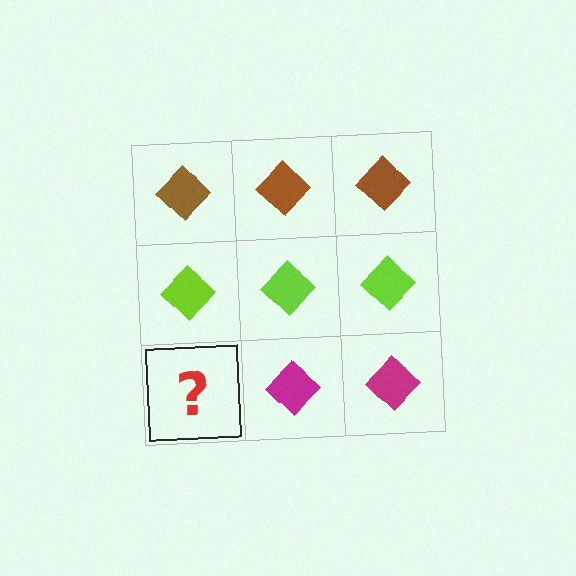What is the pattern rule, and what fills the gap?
The rule is that each row has a consistent color. The gap should be filled with a magenta diamond.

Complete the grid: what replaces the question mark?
The question mark should be replaced with a magenta diamond.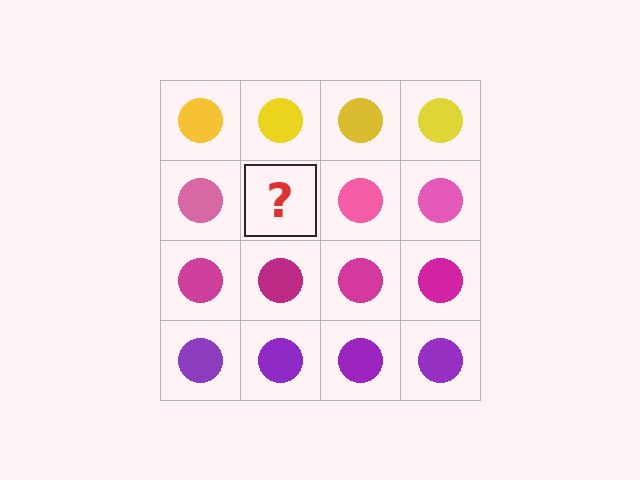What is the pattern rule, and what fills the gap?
The rule is that each row has a consistent color. The gap should be filled with a pink circle.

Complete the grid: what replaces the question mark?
The question mark should be replaced with a pink circle.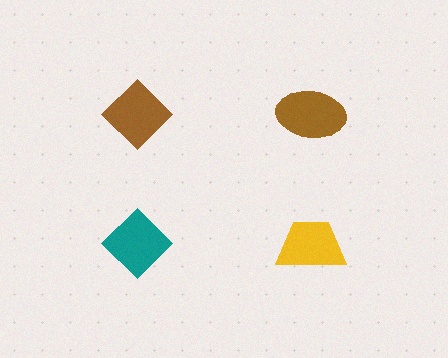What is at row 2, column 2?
A yellow trapezoid.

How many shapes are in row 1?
2 shapes.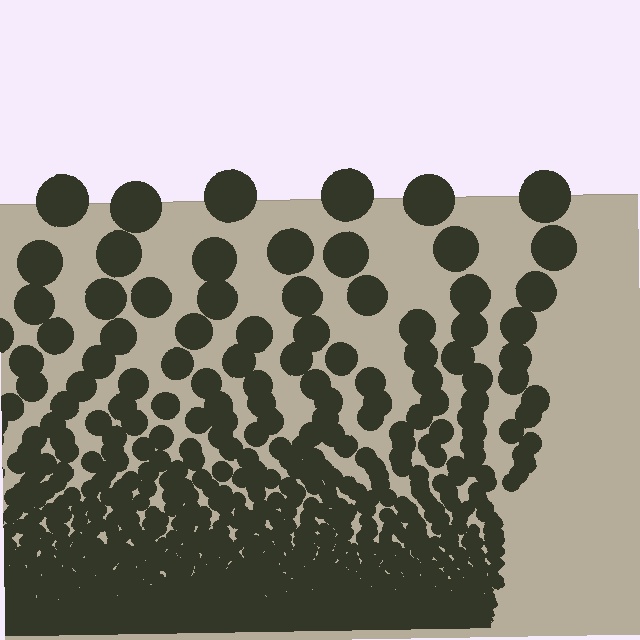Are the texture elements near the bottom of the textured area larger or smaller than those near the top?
Smaller. The gradient is inverted — elements near the bottom are smaller and denser.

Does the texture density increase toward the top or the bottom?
Density increases toward the bottom.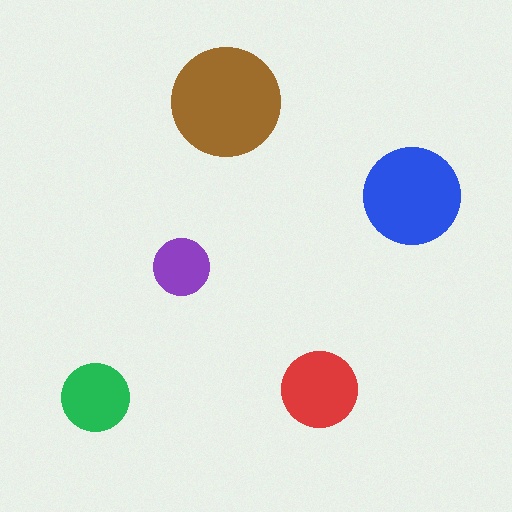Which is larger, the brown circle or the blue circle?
The brown one.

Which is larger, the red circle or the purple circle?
The red one.